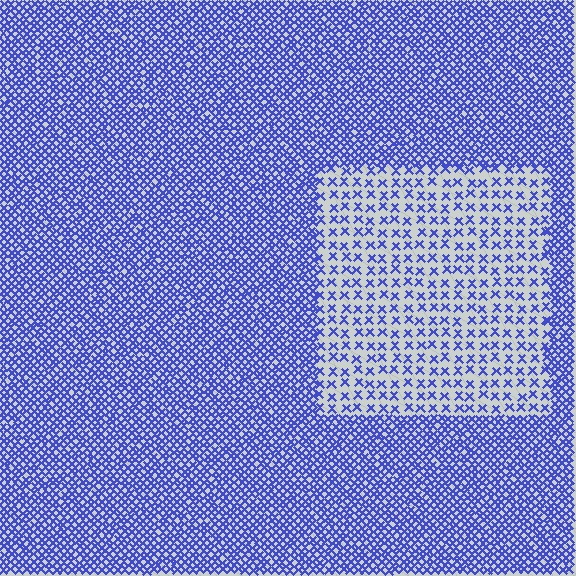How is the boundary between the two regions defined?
The boundary is defined by a change in element density (approximately 2.8x ratio). All elements are the same color, size, and shape.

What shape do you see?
I see a rectangle.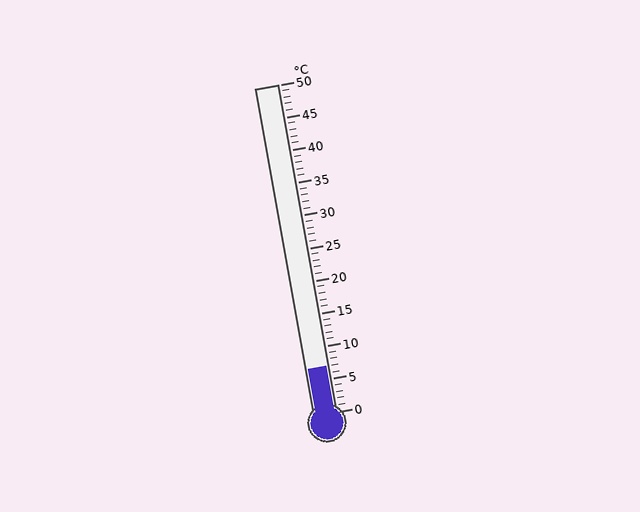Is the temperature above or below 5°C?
The temperature is above 5°C.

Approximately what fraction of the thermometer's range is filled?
The thermometer is filled to approximately 15% of its range.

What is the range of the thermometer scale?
The thermometer scale ranges from 0°C to 50°C.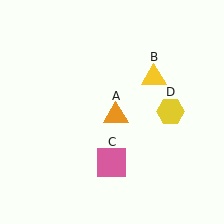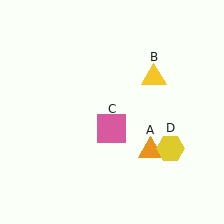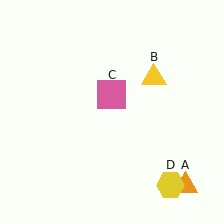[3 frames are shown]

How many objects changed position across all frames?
3 objects changed position: orange triangle (object A), pink square (object C), yellow hexagon (object D).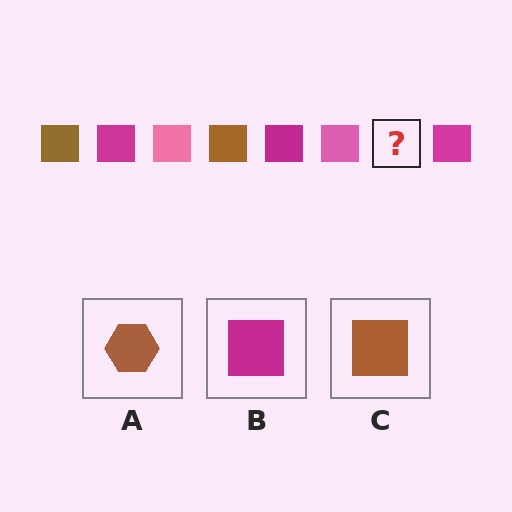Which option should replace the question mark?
Option C.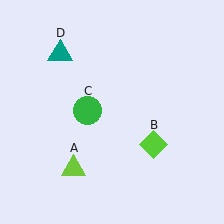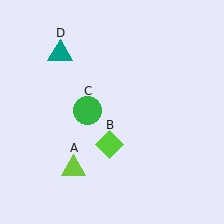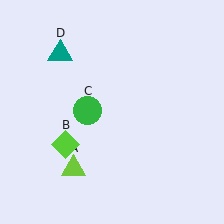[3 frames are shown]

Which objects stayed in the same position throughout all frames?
Lime triangle (object A) and green circle (object C) and teal triangle (object D) remained stationary.